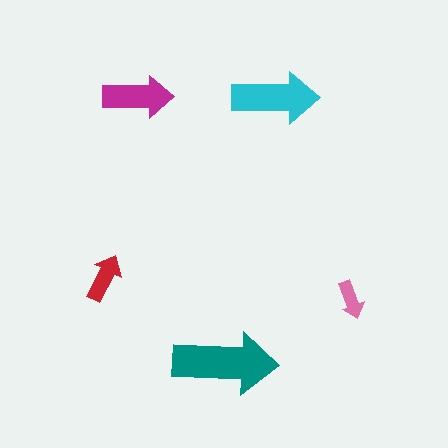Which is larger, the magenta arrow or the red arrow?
The magenta one.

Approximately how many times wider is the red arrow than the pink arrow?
About 1.5 times wider.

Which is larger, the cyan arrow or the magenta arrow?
The cyan one.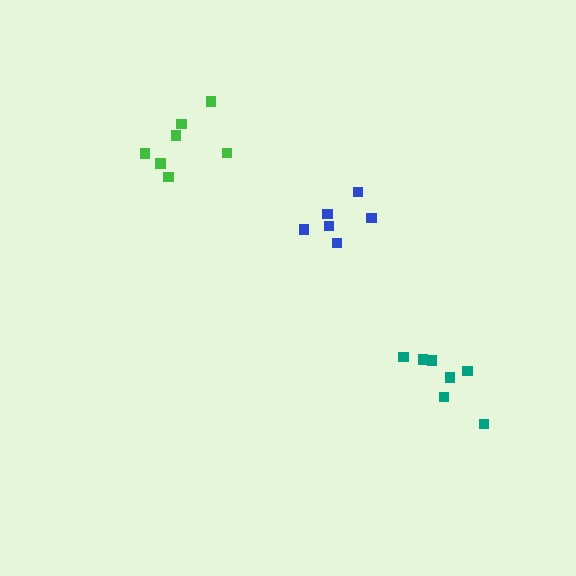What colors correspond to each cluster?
The clusters are colored: blue, green, teal.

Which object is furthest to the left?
The green cluster is leftmost.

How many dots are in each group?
Group 1: 6 dots, Group 2: 7 dots, Group 3: 7 dots (20 total).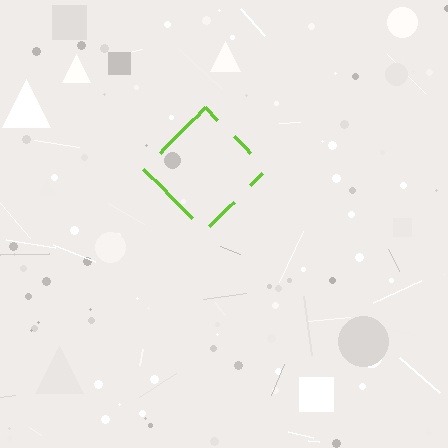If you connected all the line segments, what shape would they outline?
They would outline a diamond.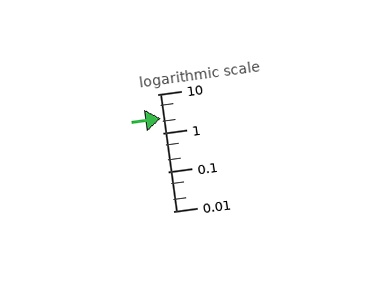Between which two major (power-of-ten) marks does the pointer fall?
The pointer is between 1 and 10.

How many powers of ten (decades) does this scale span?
The scale spans 3 decades, from 0.01 to 10.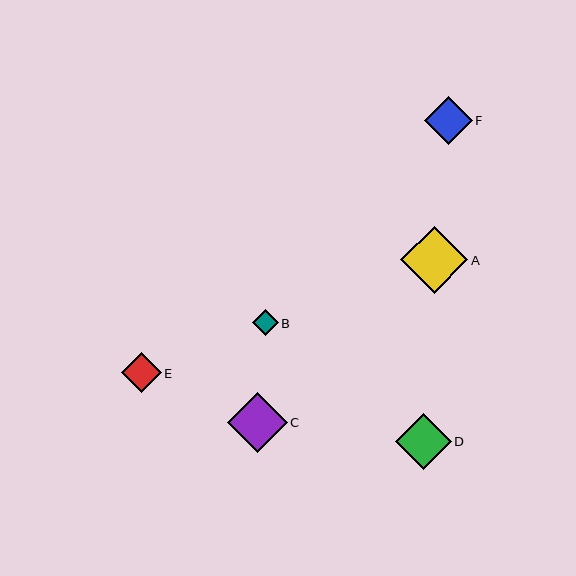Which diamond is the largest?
Diamond A is the largest with a size of approximately 67 pixels.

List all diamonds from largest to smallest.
From largest to smallest: A, C, D, F, E, B.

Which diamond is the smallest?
Diamond B is the smallest with a size of approximately 26 pixels.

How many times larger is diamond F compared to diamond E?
Diamond F is approximately 1.2 times the size of diamond E.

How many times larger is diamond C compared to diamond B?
Diamond C is approximately 2.3 times the size of diamond B.